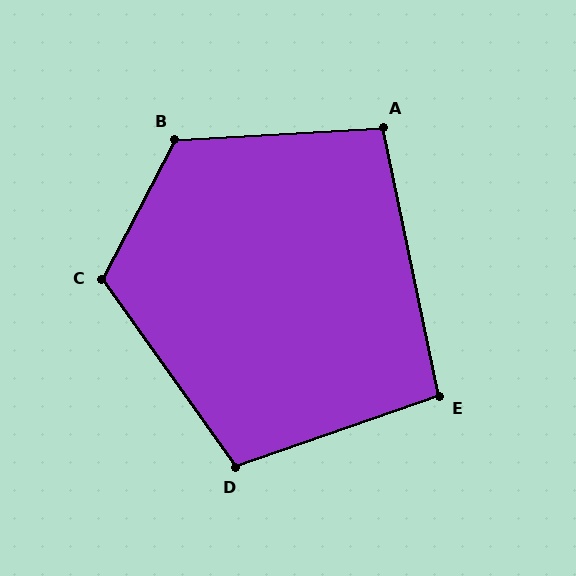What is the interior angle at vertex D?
Approximately 107 degrees (obtuse).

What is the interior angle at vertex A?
Approximately 99 degrees (obtuse).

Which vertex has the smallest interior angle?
E, at approximately 97 degrees.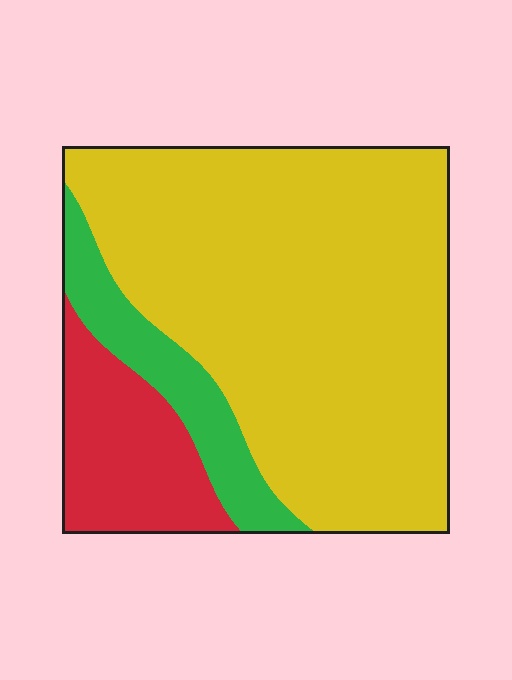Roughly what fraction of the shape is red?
Red covers roughly 15% of the shape.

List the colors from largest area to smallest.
From largest to smallest: yellow, red, green.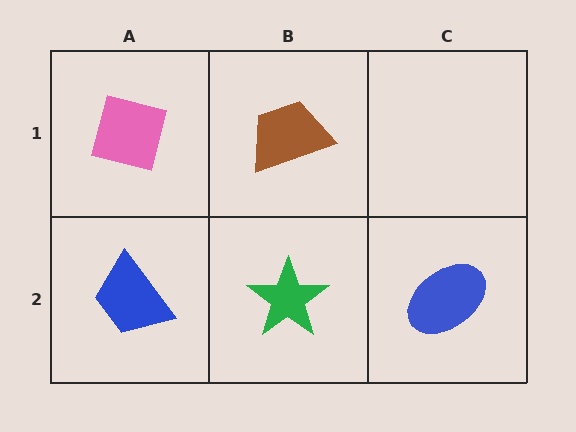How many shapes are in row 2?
3 shapes.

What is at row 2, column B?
A green star.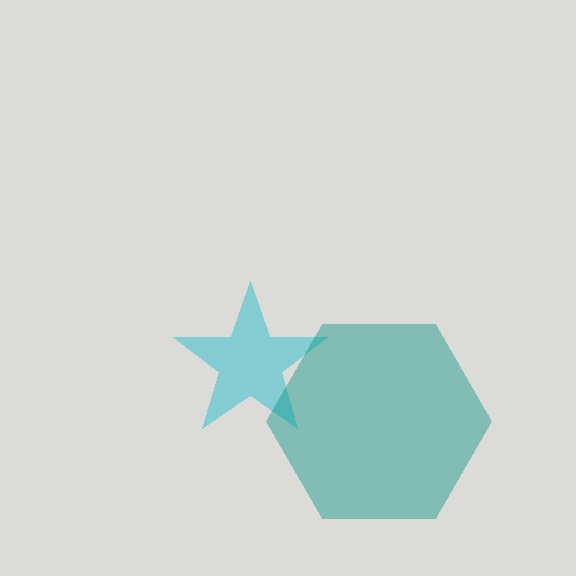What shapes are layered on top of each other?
The layered shapes are: a cyan star, a teal hexagon.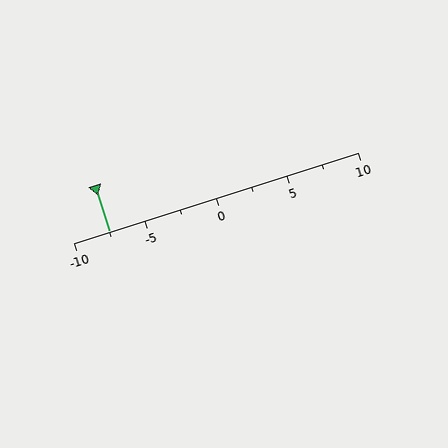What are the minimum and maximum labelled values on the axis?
The axis runs from -10 to 10.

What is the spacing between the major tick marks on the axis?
The major ticks are spaced 5 apart.